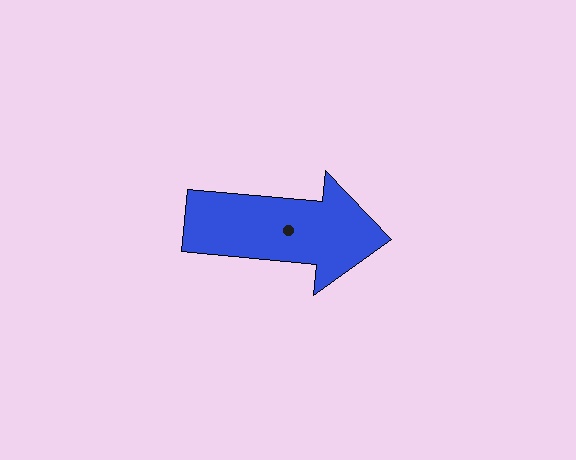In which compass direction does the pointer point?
East.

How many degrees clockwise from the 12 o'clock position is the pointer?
Approximately 95 degrees.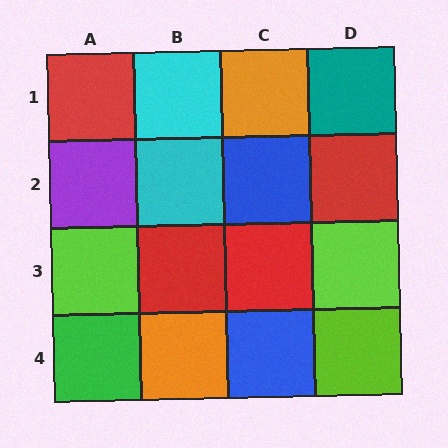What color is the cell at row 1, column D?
Teal.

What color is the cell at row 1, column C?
Orange.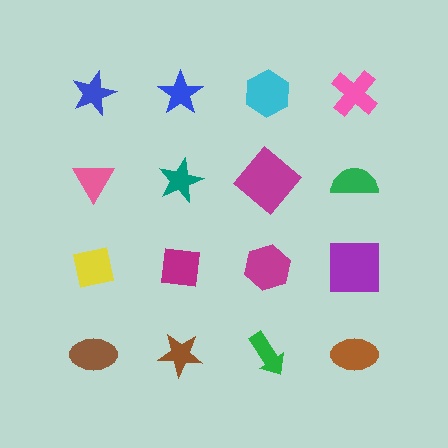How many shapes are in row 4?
4 shapes.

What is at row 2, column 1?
A pink triangle.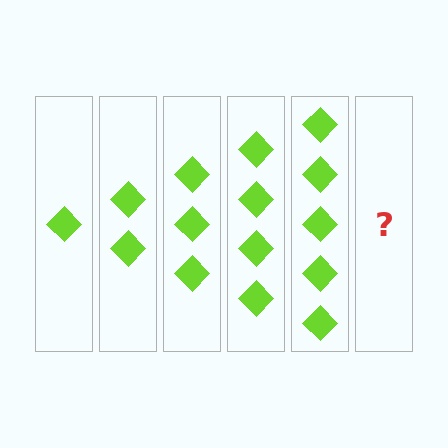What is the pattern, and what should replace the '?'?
The pattern is that each step adds one more diamond. The '?' should be 6 diamonds.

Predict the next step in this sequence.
The next step is 6 diamonds.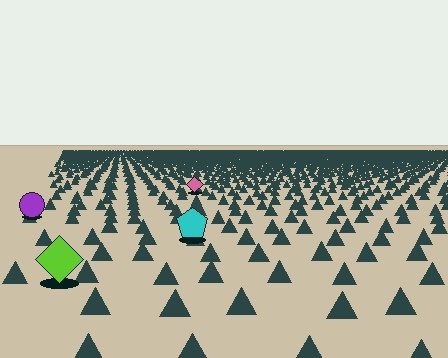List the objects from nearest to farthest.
From nearest to farthest: the lime diamond, the cyan pentagon, the purple circle, the pink diamond.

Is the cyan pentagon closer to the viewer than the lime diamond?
No. The lime diamond is closer — you can tell from the texture gradient: the ground texture is coarser near it.